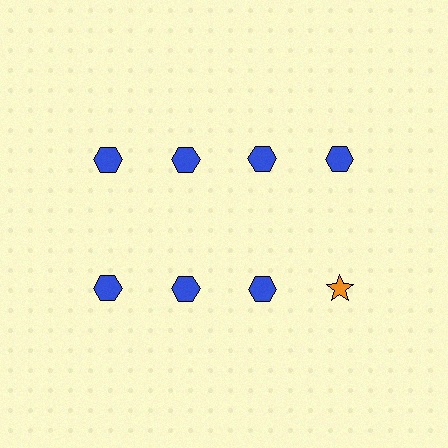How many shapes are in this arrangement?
There are 8 shapes arranged in a grid pattern.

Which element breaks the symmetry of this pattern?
The orange star in the second row, second from right column breaks the symmetry. All other shapes are blue hexagons.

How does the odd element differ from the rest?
It differs in both color (orange instead of blue) and shape (star instead of hexagon).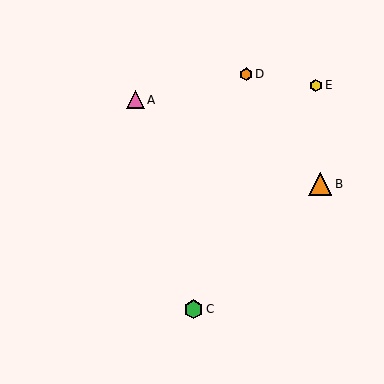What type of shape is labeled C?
Shape C is a green hexagon.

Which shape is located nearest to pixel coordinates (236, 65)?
The orange hexagon (labeled D) at (246, 74) is nearest to that location.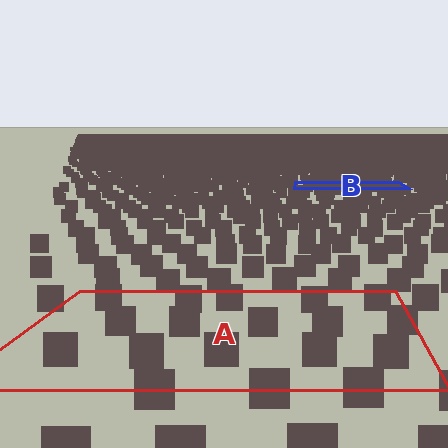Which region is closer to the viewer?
Region A is closer. The texture elements there are larger and more spread out.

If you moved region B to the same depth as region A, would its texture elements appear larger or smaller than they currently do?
They would appear larger. At a closer depth, the same texture elements are projected at a bigger on-screen size.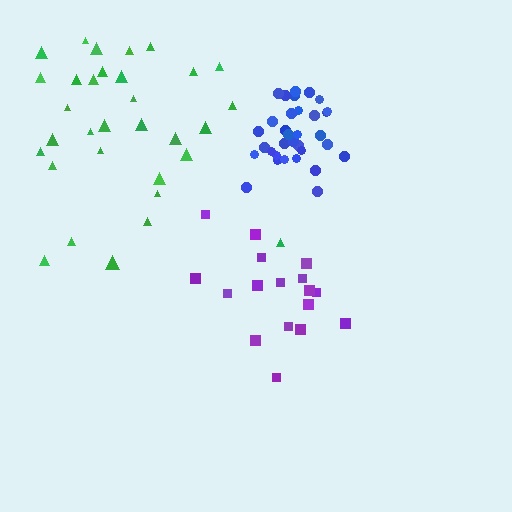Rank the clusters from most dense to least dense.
blue, green, purple.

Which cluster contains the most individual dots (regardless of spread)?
Blue (33).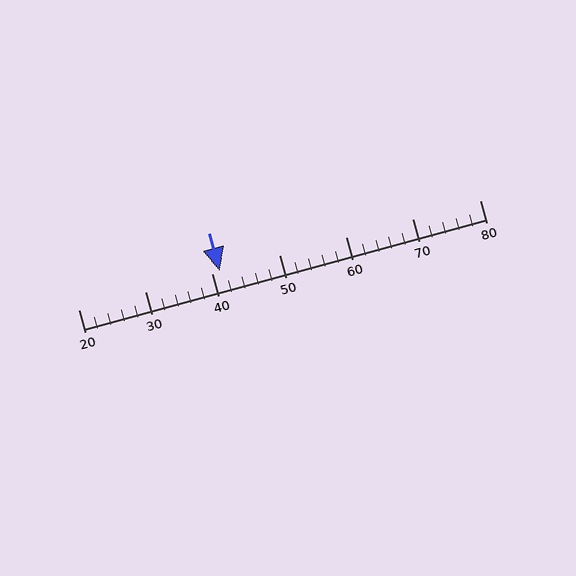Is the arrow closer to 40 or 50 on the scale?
The arrow is closer to 40.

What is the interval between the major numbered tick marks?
The major tick marks are spaced 10 units apart.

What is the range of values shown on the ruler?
The ruler shows values from 20 to 80.